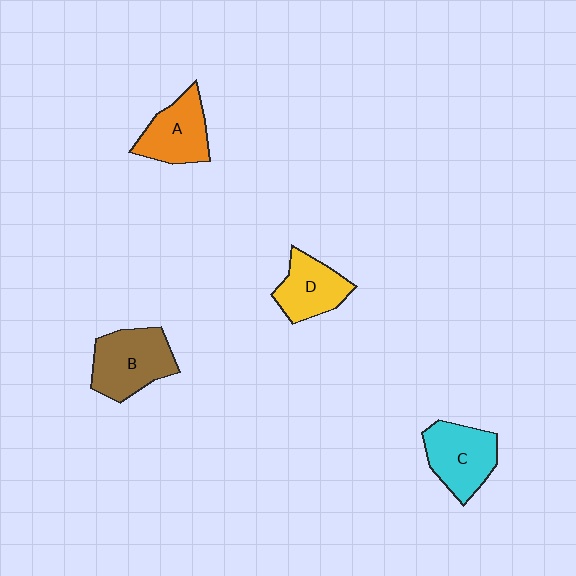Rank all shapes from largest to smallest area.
From largest to smallest: B (brown), C (cyan), A (orange), D (yellow).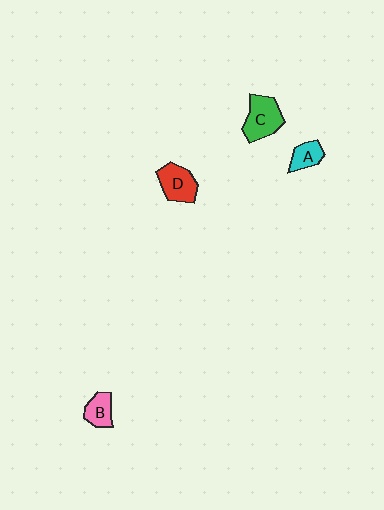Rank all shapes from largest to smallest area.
From largest to smallest: C (green), D (red), B (pink), A (cyan).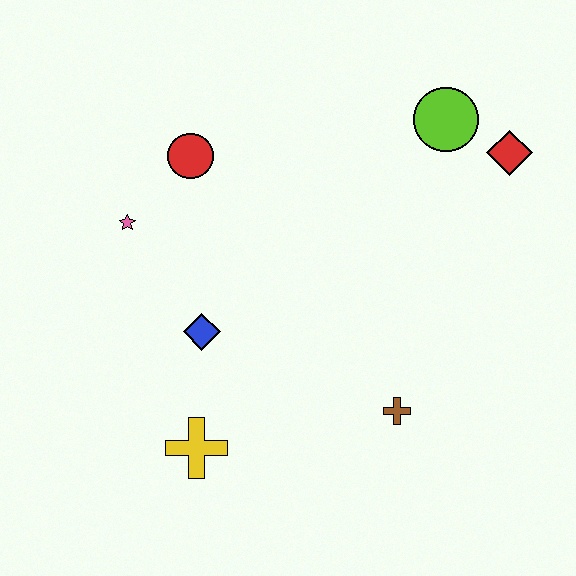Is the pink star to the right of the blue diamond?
No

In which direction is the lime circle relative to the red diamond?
The lime circle is to the left of the red diamond.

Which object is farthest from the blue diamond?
The red diamond is farthest from the blue diamond.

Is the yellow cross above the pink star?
No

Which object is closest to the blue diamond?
The yellow cross is closest to the blue diamond.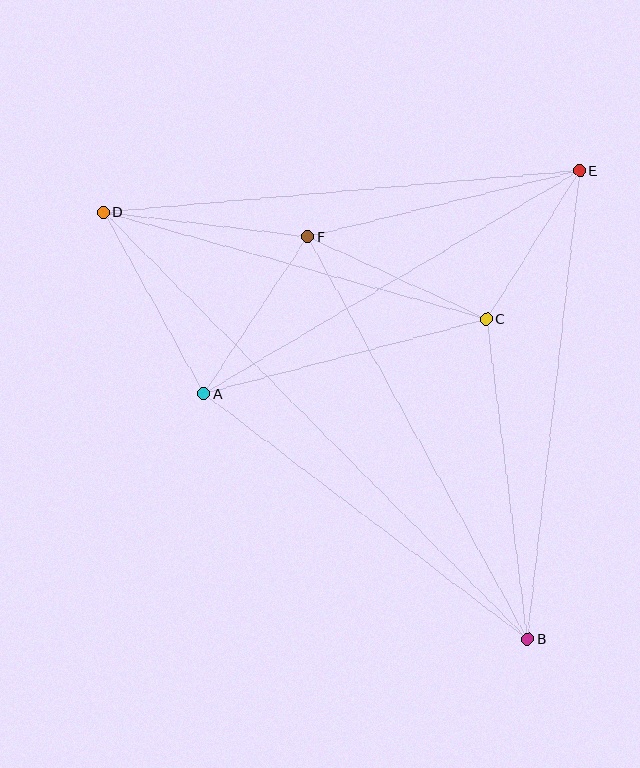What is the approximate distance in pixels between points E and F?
The distance between E and F is approximately 280 pixels.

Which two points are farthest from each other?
Points B and D are farthest from each other.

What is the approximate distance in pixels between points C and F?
The distance between C and F is approximately 197 pixels.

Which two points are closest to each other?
Points C and E are closest to each other.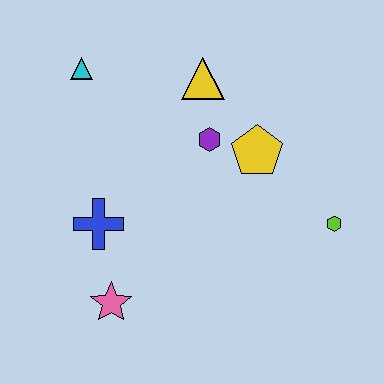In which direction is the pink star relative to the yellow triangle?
The pink star is below the yellow triangle.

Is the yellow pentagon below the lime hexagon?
No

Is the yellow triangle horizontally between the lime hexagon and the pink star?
Yes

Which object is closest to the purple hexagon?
The yellow pentagon is closest to the purple hexagon.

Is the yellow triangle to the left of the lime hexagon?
Yes